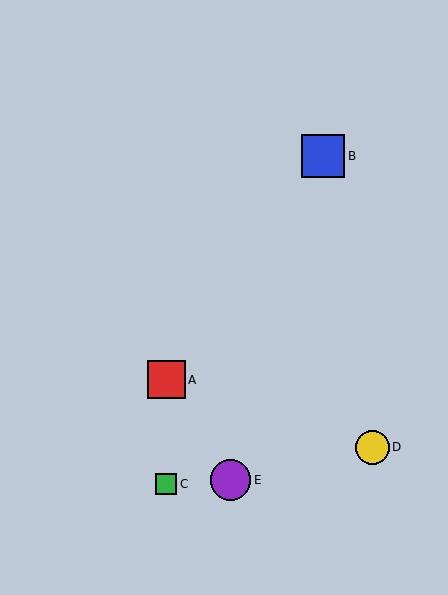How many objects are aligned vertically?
2 objects (A, C) are aligned vertically.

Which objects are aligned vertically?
Objects A, C are aligned vertically.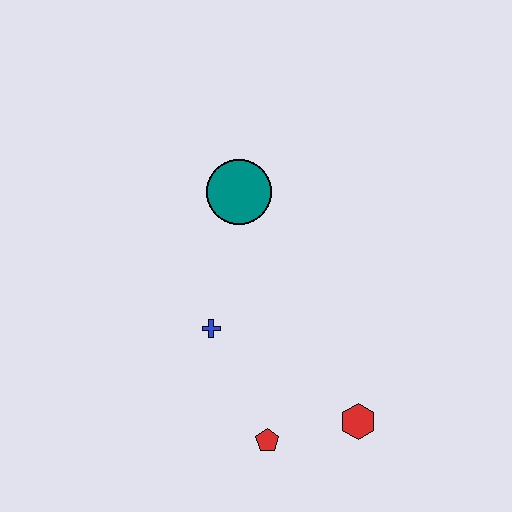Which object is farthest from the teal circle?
The red hexagon is farthest from the teal circle.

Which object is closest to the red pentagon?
The red hexagon is closest to the red pentagon.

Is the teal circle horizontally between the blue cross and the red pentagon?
Yes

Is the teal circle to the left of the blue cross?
No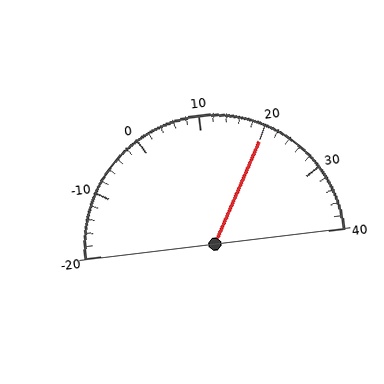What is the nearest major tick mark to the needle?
The nearest major tick mark is 20.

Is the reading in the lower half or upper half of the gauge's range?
The reading is in the upper half of the range (-20 to 40).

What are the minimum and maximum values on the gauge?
The gauge ranges from -20 to 40.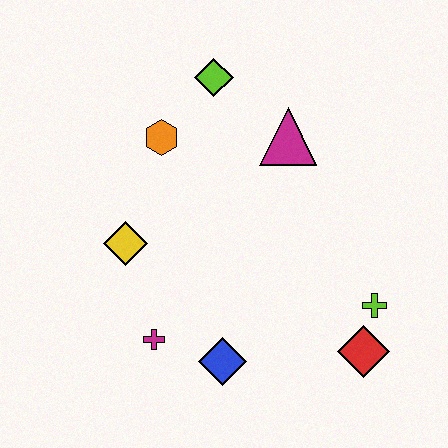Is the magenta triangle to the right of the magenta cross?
Yes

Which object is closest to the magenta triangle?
The lime diamond is closest to the magenta triangle.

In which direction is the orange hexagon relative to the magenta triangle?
The orange hexagon is to the left of the magenta triangle.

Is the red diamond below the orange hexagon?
Yes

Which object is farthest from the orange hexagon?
The red diamond is farthest from the orange hexagon.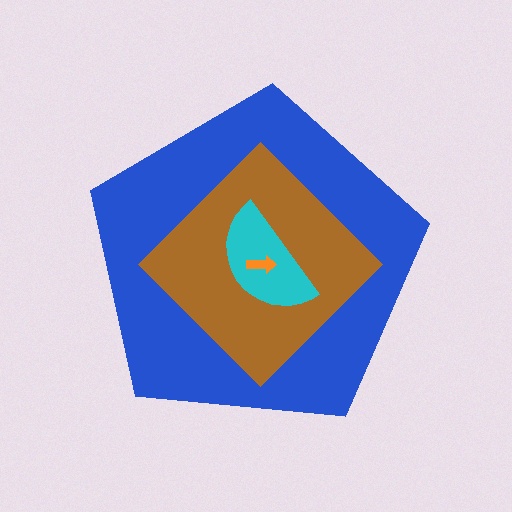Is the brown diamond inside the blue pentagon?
Yes.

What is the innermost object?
The orange arrow.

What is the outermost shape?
The blue pentagon.